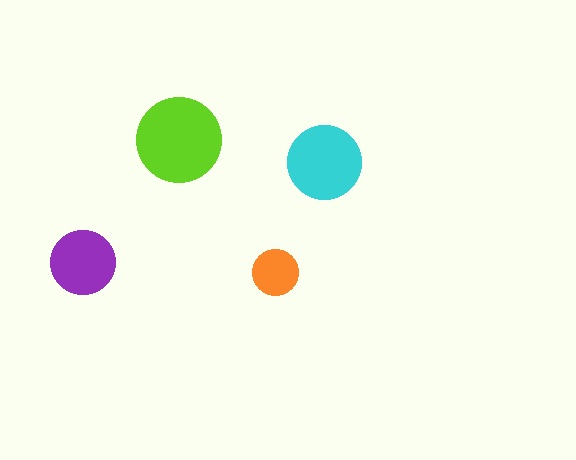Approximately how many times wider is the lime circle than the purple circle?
About 1.5 times wider.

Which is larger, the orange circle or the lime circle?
The lime one.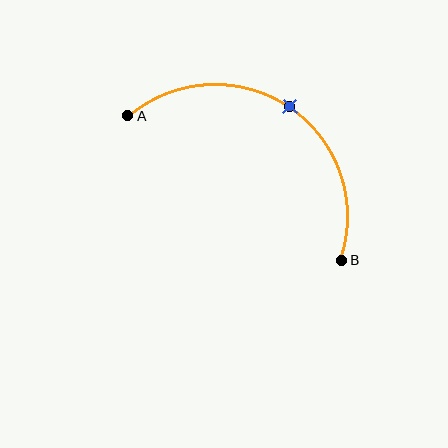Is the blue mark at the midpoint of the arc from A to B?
Yes. The blue mark lies on the arc at equal arc-length from both A and B — it is the arc midpoint.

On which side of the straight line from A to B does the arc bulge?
The arc bulges above and to the right of the straight line connecting A and B.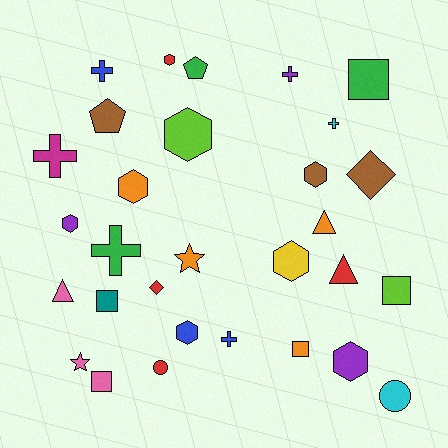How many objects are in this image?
There are 30 objects.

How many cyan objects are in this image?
There are 2 cyan objects.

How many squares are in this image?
There are 5 squares.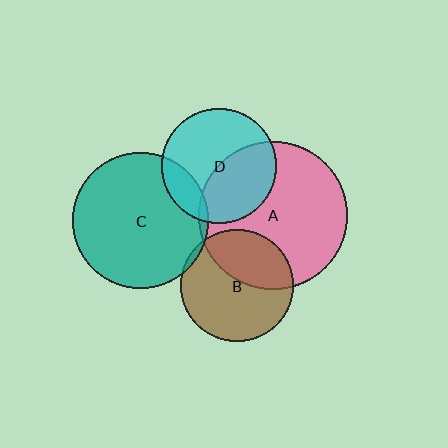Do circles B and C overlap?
Yes.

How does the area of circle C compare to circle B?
Approximately 1.5 times.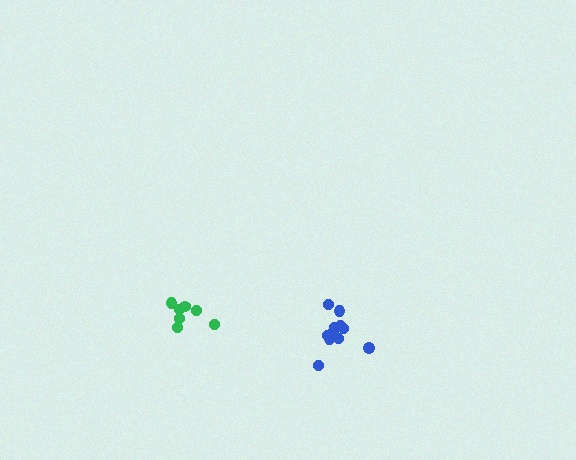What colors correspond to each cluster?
The clusters are colored: green, blue.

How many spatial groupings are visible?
There are 2 spatial groupings.